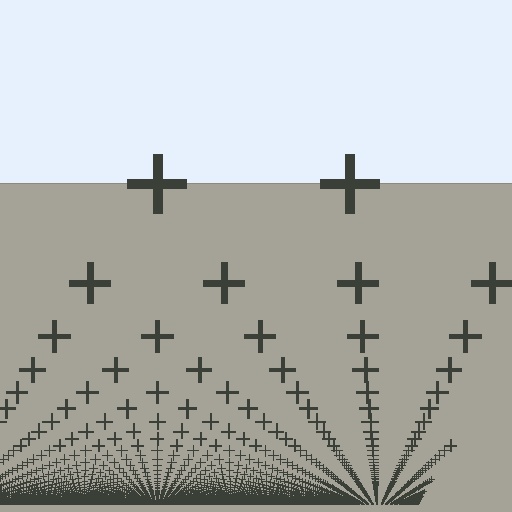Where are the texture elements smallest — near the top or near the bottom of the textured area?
Near the bottom.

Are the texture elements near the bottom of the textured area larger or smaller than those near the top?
Smaller. The gradient is inverted — elements near the bottom are smaller and denser.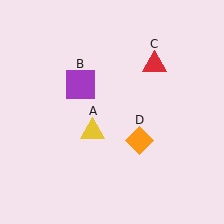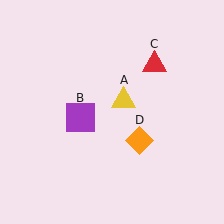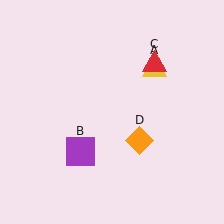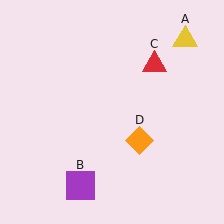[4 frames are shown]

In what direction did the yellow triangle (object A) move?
The yellow triangle (object A) moved up and to the right.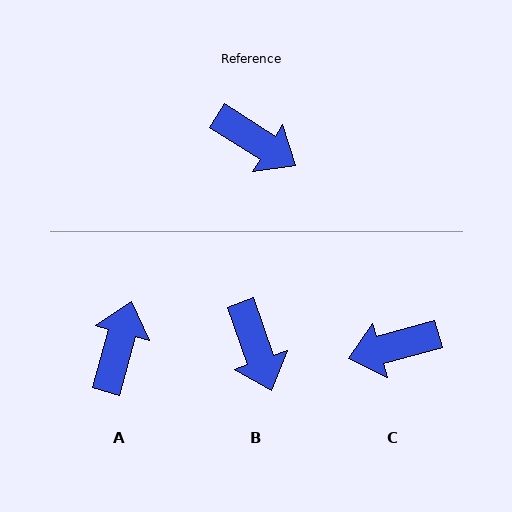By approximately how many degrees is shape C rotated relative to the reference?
Approximately 132 degrees clockwise.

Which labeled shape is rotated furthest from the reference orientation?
C, about 132 degrees away.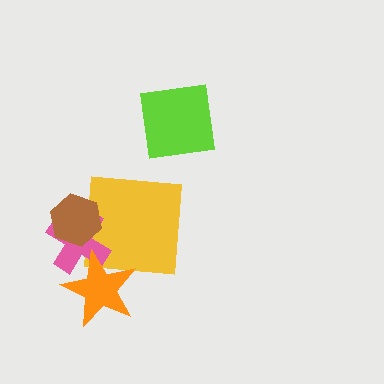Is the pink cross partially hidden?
Yes, it is partially covered by another shape.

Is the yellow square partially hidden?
Yes, it is partially covered by another shape.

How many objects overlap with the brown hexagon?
2 objects overlap with the brown hexagon.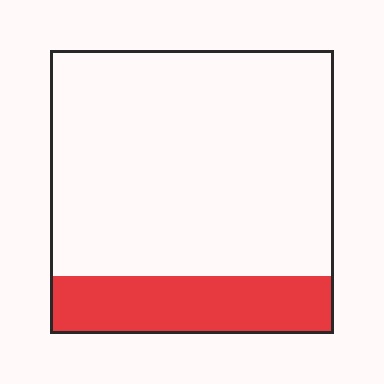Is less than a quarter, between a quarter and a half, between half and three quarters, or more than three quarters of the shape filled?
Less than a quarter.